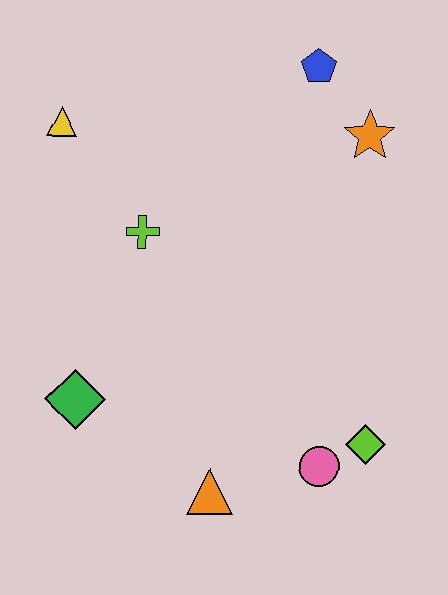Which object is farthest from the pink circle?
The yellow triangle is farthest from the pink circle.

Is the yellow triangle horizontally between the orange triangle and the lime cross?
No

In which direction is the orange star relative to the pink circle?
The orange star is above the pink circle.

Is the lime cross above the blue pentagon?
No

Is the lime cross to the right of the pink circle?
No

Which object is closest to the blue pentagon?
The orange star is closest to the blue pentagon.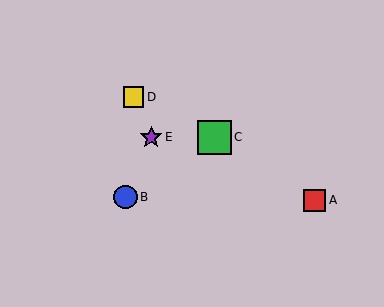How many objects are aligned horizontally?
2 objects (C, E) are aligned horizontally.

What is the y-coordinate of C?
Object C is at y≈137.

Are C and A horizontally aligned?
No, C is at y≈137 and A is at y≈200.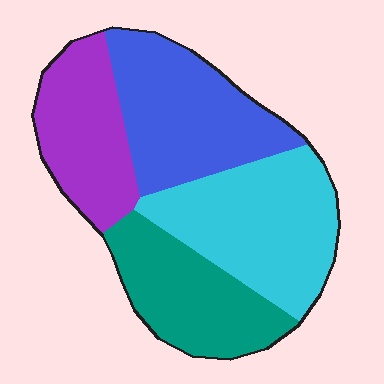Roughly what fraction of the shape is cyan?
Cyan takes up between a sixth and a third of the shape.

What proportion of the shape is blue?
Blue takes up about one quarter (1/4) of the shape.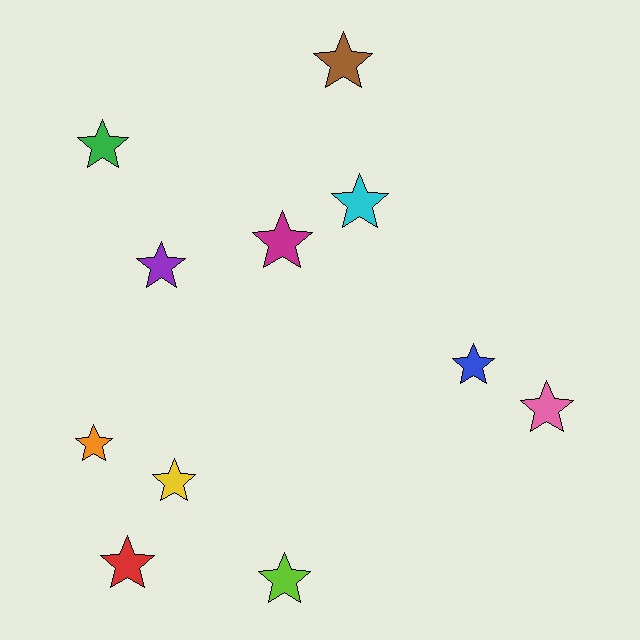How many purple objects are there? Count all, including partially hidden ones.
There is 1 purple object.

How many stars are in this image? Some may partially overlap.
There are 11 stars.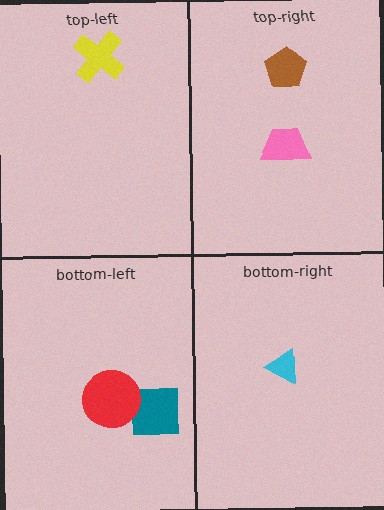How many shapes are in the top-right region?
2.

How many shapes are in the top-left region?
1.